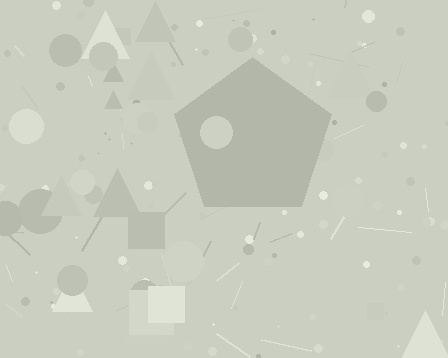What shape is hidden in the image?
A pentagon is hidden in the image.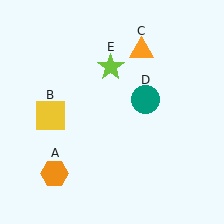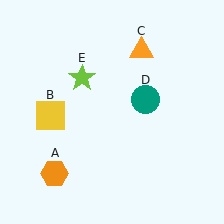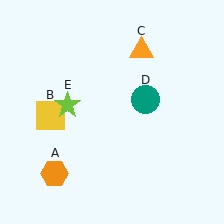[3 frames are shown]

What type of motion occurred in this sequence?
The lime star (object E) rotated counterclockwise around the center of the scene.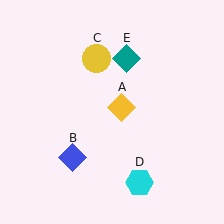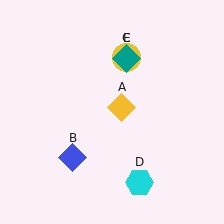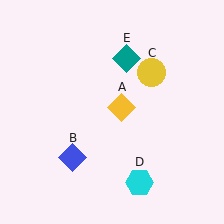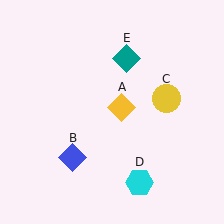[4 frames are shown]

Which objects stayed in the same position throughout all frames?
Yellow diamond (object A) and blue diamond (object B) and cyan hexagon (object D) and teal diamond (object E) remained stationary.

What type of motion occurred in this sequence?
The yellow circle (object C) rotated clockwise around the center of the scene.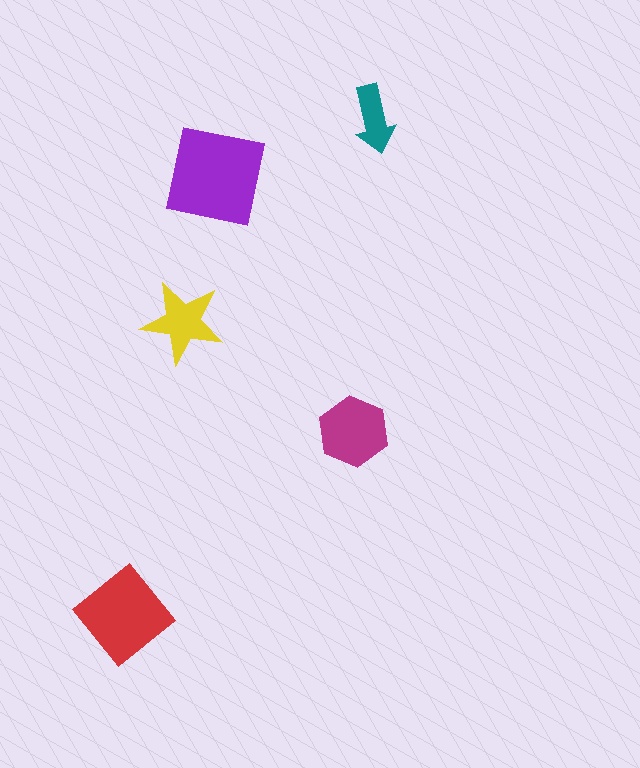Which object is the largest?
The purple square.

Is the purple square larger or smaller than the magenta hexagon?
Larger.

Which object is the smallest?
The teal arrow.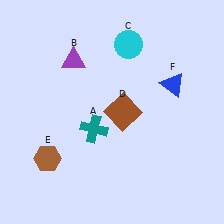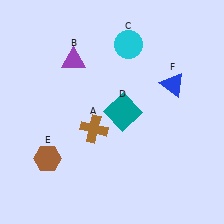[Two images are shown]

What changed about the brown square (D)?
In Image 1, D is brown. In Image 2, it changed to teal.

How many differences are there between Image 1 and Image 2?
There are 2 differences between the two images.